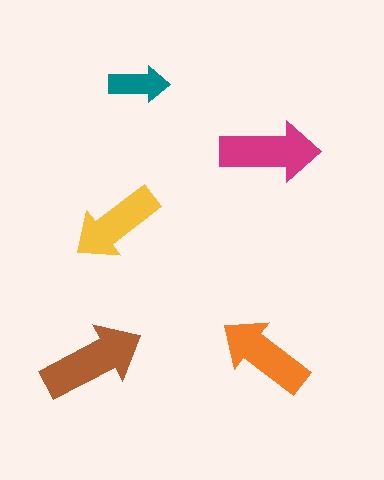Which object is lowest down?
The brown arrow is bottommost.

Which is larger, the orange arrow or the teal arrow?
The orange one.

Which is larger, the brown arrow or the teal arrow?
The brown one.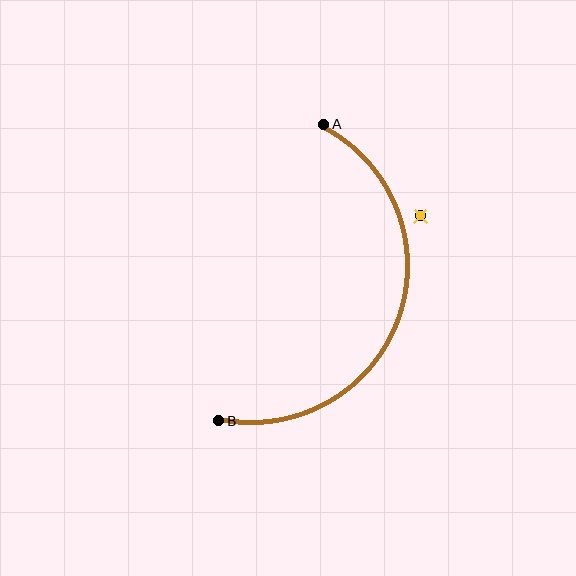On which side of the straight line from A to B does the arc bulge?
The arc bulges to the right of the straight line connecting A and B.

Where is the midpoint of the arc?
The arc midpoint is the point on the curve farthest from the straight line joining A and B. It sits to the right of that line.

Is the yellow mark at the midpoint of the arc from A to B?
No — the yellow mark does not lie on the arc at all. It sits slightly outside the curve.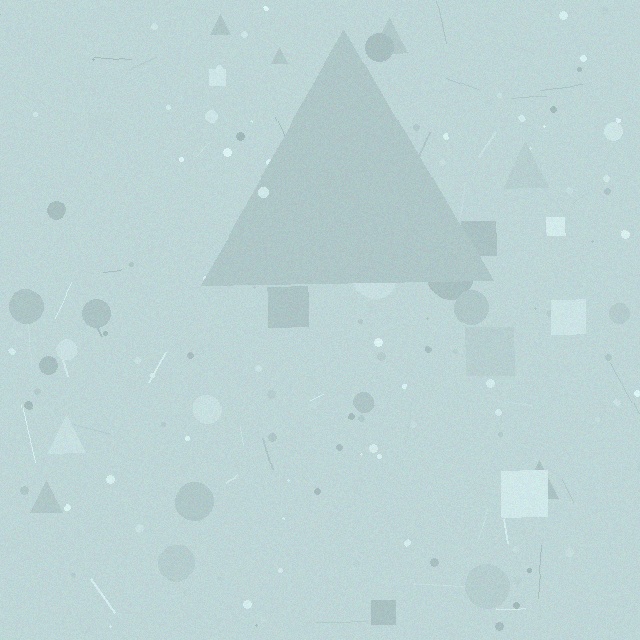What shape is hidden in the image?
A triangle is hidden in the image.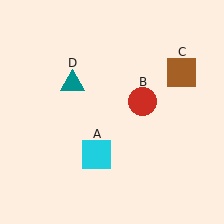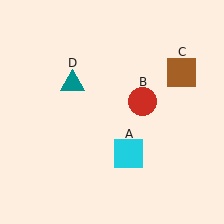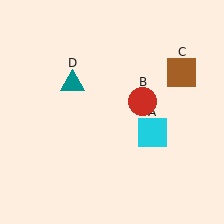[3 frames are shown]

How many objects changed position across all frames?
1 object changed position: cyan square (object A).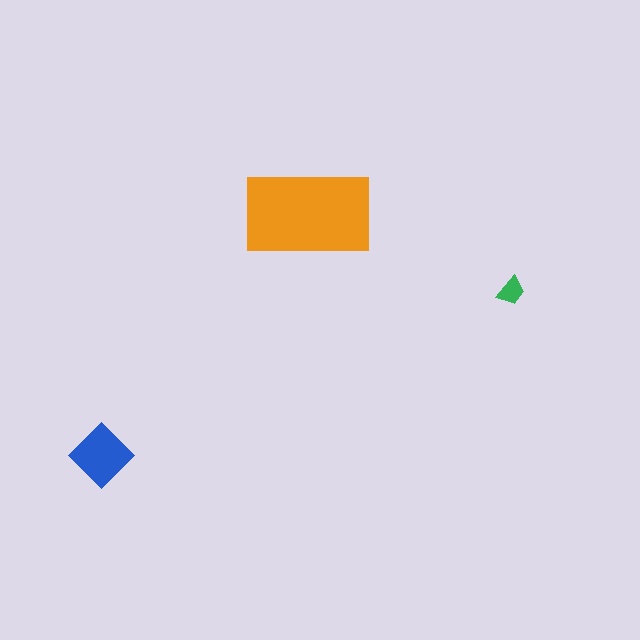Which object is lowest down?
The blue diamond is bottommost.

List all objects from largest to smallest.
The orange rectangle, the blue diamond, the green trapezoid.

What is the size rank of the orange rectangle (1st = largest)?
1st.